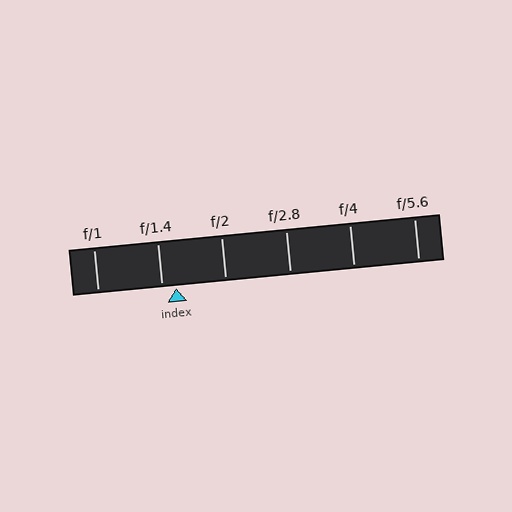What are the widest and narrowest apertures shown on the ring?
The widest aperture shown is f/1 and the narrowest is f/5.6.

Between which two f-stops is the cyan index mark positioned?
The index mark is between f/1.4 and f/2.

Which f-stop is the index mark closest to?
The index mark is closest to f/1.4.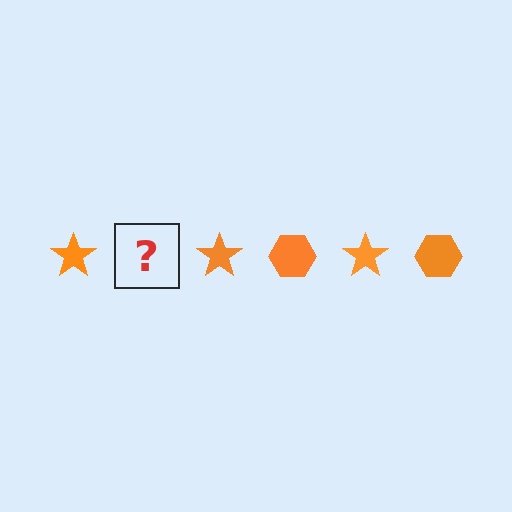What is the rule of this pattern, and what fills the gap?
The rule is that the pattern cycles through star, hexagon shapes in orange. The gap should be filled with an orange hexagon.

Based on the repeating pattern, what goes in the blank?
The blank should be an orange hexagon.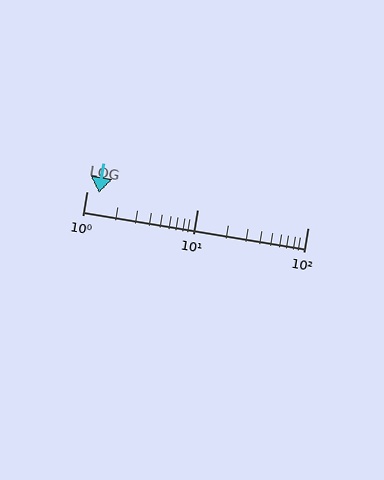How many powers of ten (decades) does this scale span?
The scale spans 2 decades, from 1 to 100.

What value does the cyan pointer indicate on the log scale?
The pointer indicates approximately 1.3.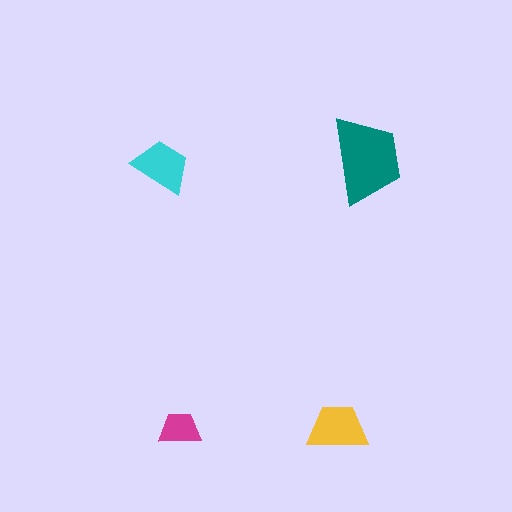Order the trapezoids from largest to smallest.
the teal one, the yellow one, the cyan one, the magenta one.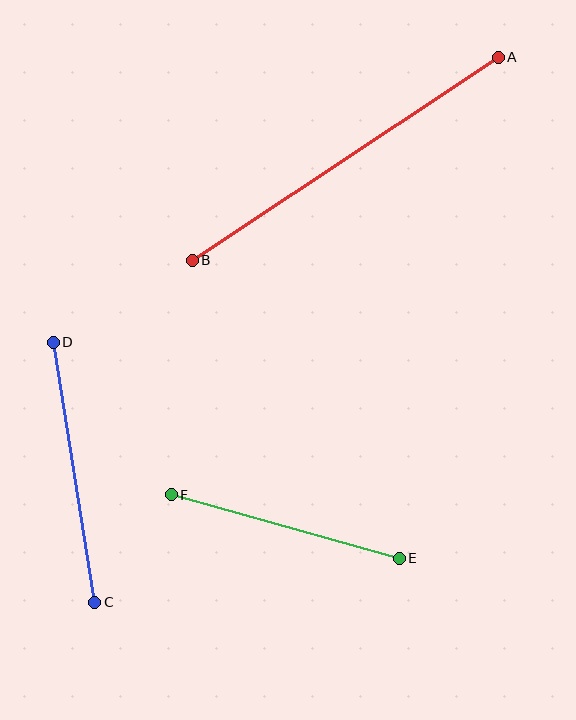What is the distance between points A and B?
The distance is approximately 367 pixels.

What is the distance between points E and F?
The distance is approximately 237 pixels.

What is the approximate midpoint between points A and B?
The midpoint is at approximately (345, 159) pixels.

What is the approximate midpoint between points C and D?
The midpoint is at approximately (74, 472) pixels.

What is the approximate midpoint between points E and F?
The midpoint is at approximately (285, 527) pixels.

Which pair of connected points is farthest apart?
Points A and B are farthest apart.